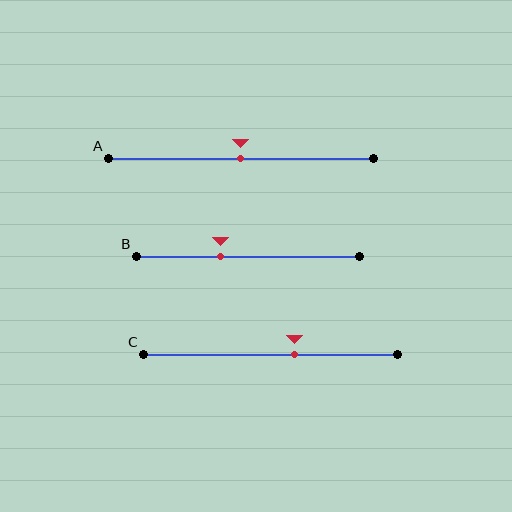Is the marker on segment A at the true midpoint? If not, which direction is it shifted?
Yes, the marker on segment A is at the true midpoint.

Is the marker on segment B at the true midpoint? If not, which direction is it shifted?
No, the marker on segment B is shifted to the left by about 12% of the segment length.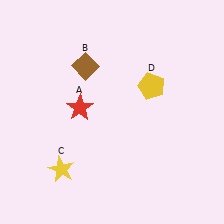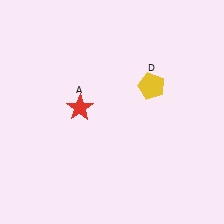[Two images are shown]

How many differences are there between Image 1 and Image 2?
There are 2 differences between the two images.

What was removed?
The brown diamond (B), the yellow star (C) were removed in Image 2.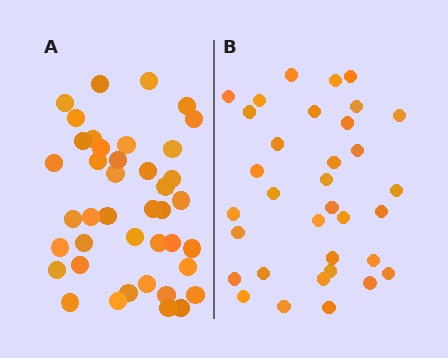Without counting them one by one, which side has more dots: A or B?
Region A (the left region) has more dots.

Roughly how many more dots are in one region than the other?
Region A has roughly 8 or so more dots than region B.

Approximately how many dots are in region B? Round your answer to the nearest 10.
About 30 dots. (The exact count is 34, which rounds to 30.)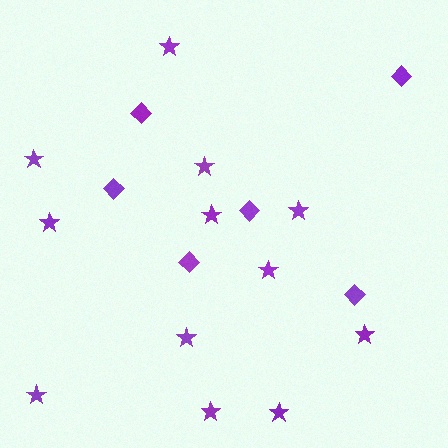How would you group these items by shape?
There are 2 groups: one group of stars (12) and one group of diamonds (6).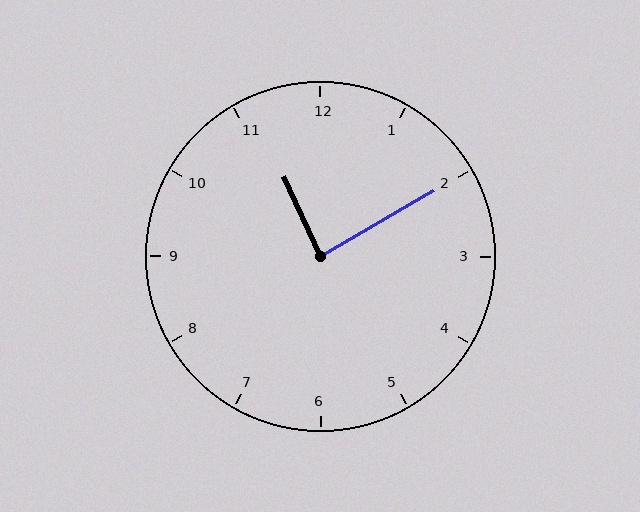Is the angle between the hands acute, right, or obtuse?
It is right.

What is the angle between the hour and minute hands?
Approximately 85 degrees.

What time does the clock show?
11:10.